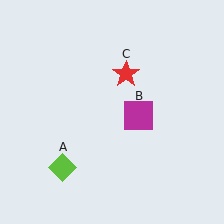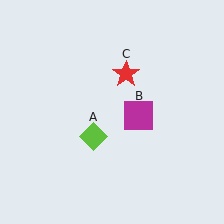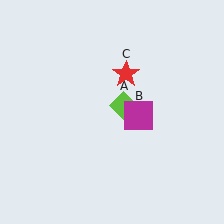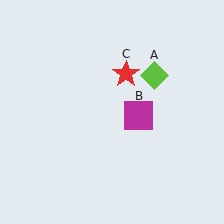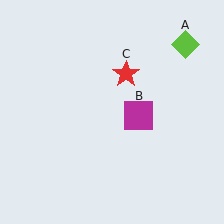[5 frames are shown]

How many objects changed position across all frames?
1 object changed position: lime diamond (object A).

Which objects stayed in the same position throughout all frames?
Magenta square (object B) and red star (object C) remained stationary.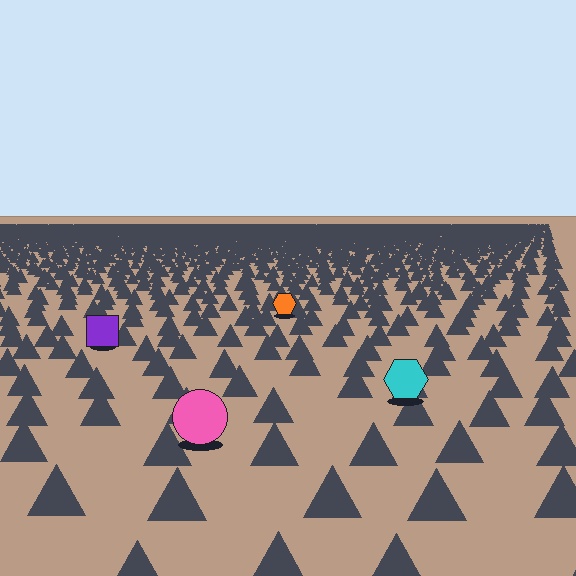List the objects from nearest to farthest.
From nearest to farthest: the pink circle, the cyan hexagon, the purple square, the orange hexagon.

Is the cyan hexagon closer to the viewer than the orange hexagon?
Yes. The cyan hexagon is closer — you can tell from the texture gradient: the ground texture is coarser near it.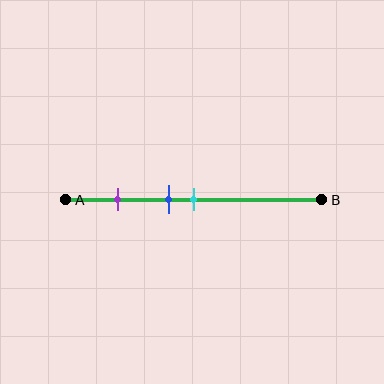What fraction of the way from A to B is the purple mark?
The purple mark is approximately 20% (0.2) of the way from A to B.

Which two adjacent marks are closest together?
The blue and cyan marks are the closest adjacent pair.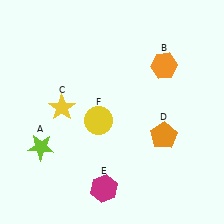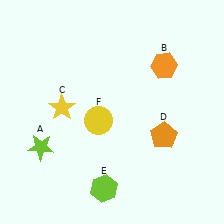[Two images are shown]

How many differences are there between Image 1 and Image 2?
There is 1 difference between the two images.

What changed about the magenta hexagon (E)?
In Image 1, E is magenta. In Image 2, it changed to lime.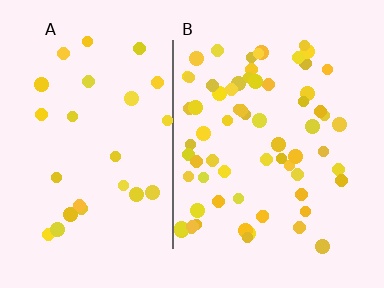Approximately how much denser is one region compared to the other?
Approximately 2.6× — region B over region A.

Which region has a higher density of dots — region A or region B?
B (the right).